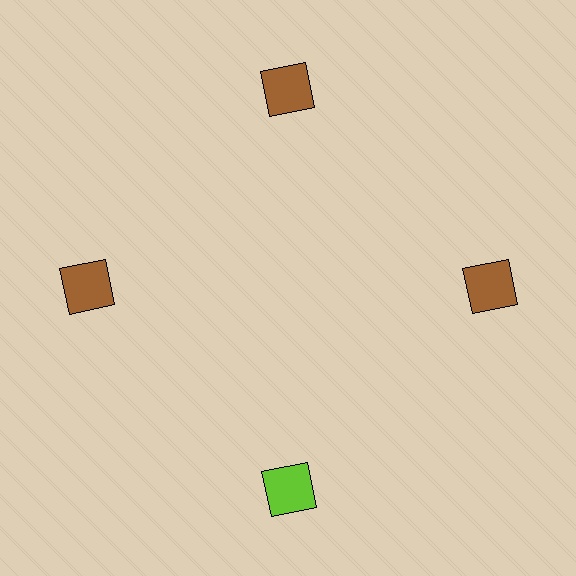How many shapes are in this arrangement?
There are 4 shapes arranged in a ring pattern.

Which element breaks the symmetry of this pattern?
The lime square at roughly the 6 o'clock position breaks the symmetry. All other shapes are brown squares.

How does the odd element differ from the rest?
It has a different color: lime instead of brown.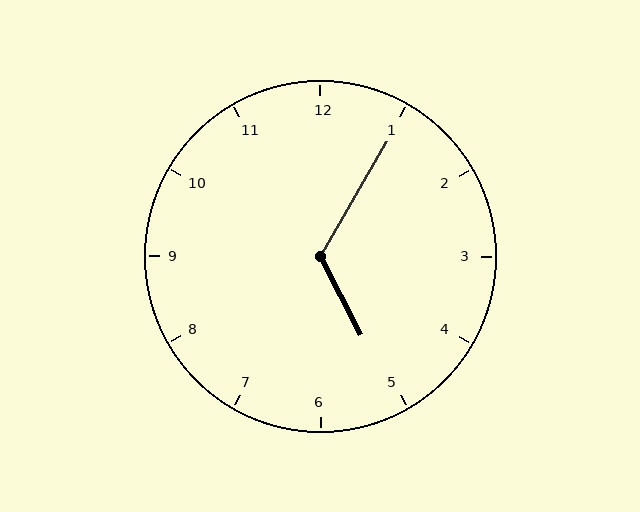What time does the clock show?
5:05.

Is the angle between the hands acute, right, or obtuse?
It is obtuse.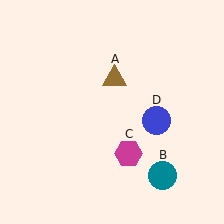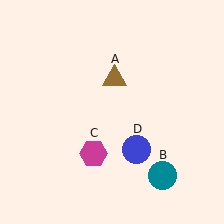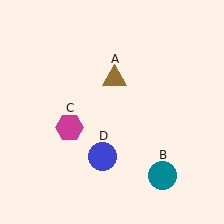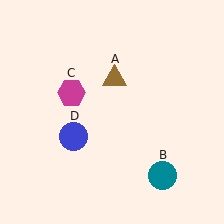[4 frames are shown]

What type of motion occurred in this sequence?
The magenta hexagon (object C), blue circle (object D) rotated clockwise around the center of the scene.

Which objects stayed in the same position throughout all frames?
Brown triangle (object A) and teal circle (object B) remained stationary.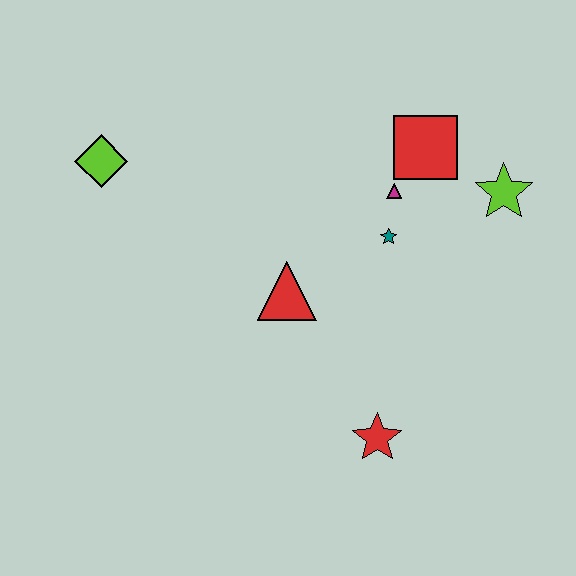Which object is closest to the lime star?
The red square is closest to the lime star.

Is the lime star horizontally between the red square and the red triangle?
No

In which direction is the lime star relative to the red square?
The lime star is to the right of the red square.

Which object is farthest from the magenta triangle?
The lime diamond is farthest from the magenta triangle.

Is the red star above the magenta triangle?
No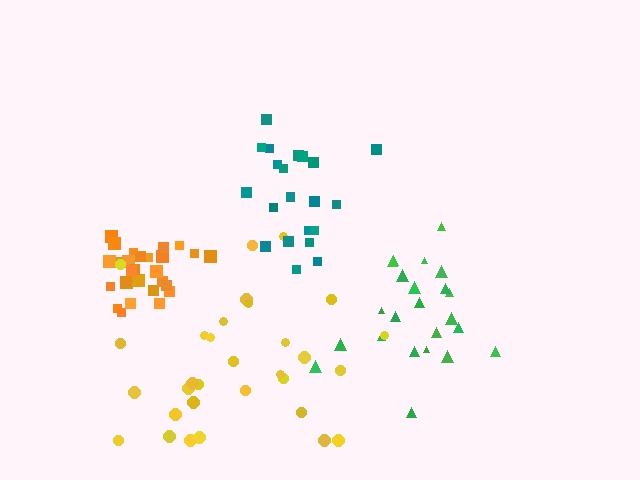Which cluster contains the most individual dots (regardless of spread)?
Yellow (31).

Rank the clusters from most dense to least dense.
orange, teal, green, yellow.